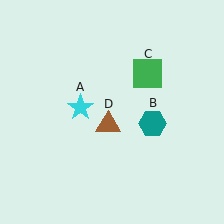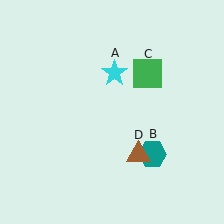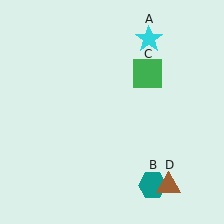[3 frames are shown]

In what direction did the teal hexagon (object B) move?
The teal hexagon (object B) moved down.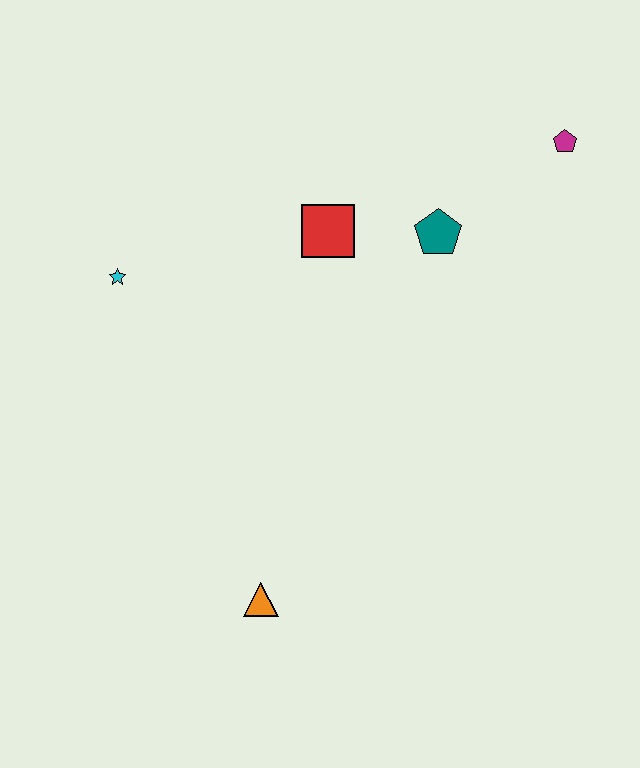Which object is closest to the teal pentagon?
The red square is closest to the teal pentagon.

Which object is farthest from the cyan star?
The magenta pentagon is farthest from the cyan star.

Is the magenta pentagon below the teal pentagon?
No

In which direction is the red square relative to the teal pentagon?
The red square is to the left of the teal pentagon.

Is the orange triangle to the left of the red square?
Yes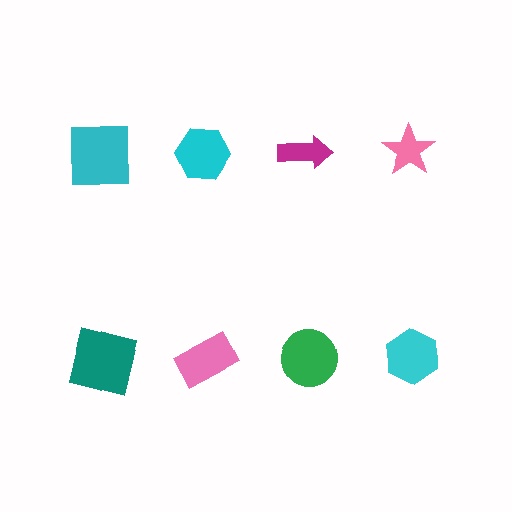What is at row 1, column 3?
A magenta arrow.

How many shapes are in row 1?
4 shapes.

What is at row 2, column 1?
A teal square.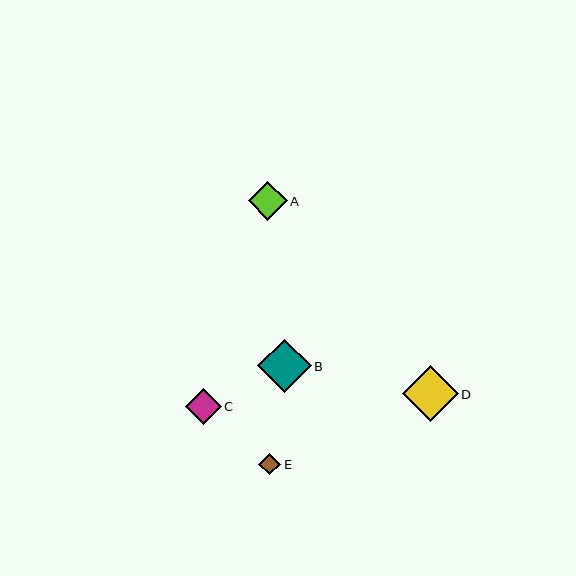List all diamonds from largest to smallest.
From largest to smallest: D, B, A, C, E.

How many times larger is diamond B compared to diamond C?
Diamond B is approximately 1.5 times the size of diamond C.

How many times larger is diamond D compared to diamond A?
Diamond D is approximately 1.4 times the size of diamond A.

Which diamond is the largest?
Diamond D is the largest with a size of approximately 56 pixels.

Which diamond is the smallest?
Diamond E is the smallest with a size of approximately 22 pixels.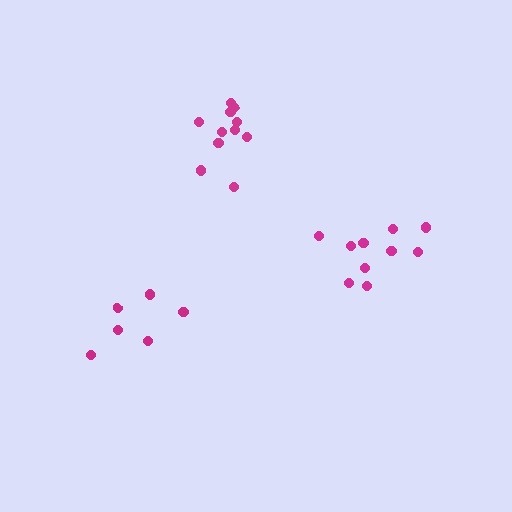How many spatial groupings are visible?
There are 3 spatial groupings.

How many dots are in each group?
Group 1: 10 dots, Group 2: 6 dots, Group 3: 11 dots (27 total).